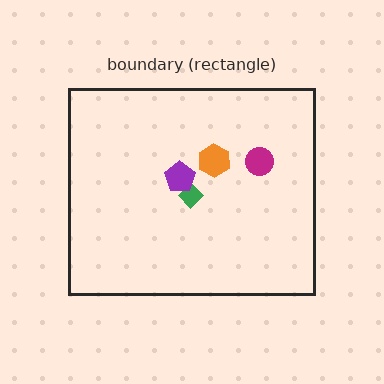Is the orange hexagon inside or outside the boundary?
Inside.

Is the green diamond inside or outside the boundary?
Inside.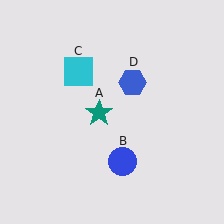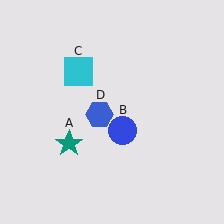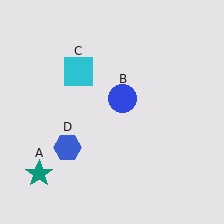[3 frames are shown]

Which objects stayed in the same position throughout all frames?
Cyan square (object C) remained stationary.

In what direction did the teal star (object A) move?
The teal star (object A) moved down and to the left.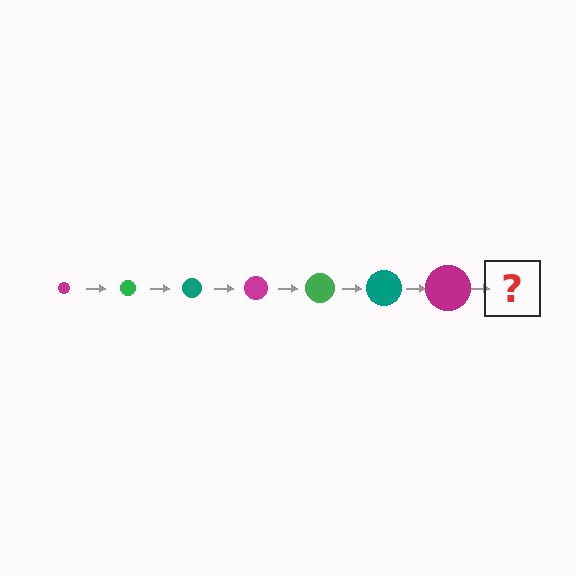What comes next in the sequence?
The next element should be a green circle, larger than the previous one.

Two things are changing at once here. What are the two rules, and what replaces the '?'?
The two rules are that the circle grows larger each step and the color cycles through magenta, green, and teal. The '?' should be a green circle, larger than the previous one.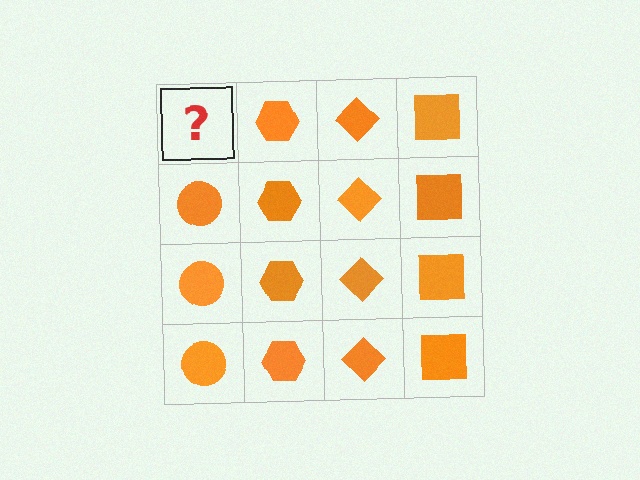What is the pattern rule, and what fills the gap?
The rule is that each column has a consistent shape. The gap should be filled with an orange circle.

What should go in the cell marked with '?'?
The missing cell should contain an orange circle.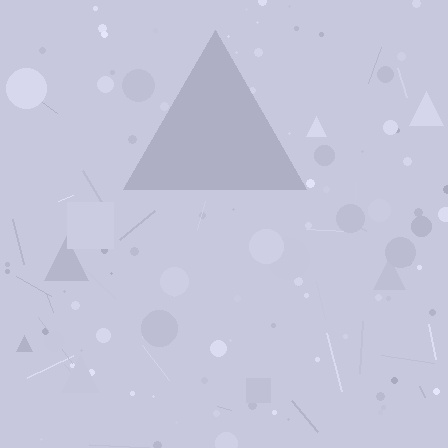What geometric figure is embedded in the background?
A triangle is embedded in the background.